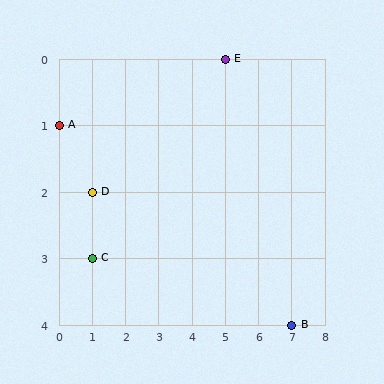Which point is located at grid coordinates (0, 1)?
Point A is at (0, 1).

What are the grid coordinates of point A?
Point A is at grid coordinates (0, 1).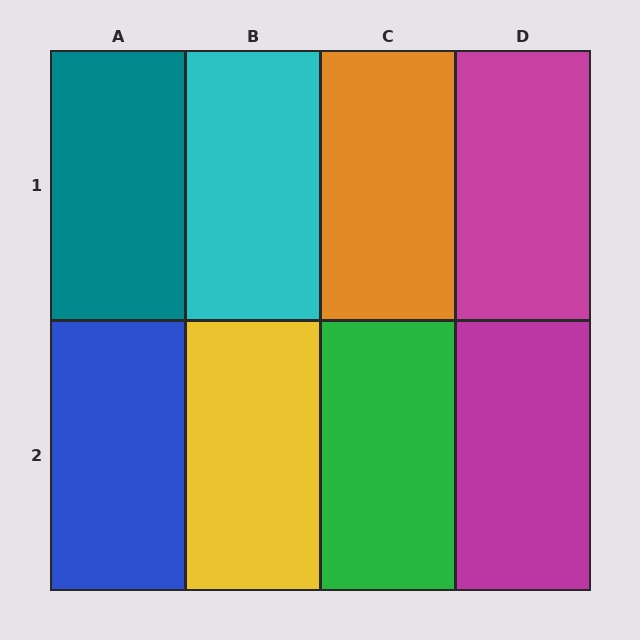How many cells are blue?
1 cell is blue.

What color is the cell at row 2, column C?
Green.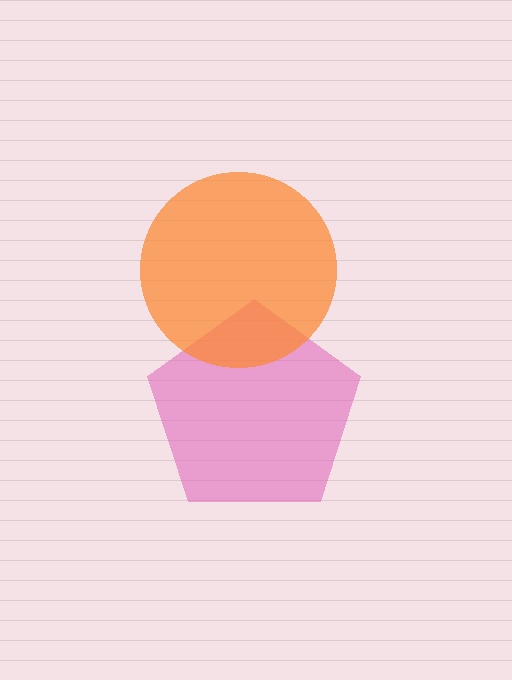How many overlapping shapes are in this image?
There are 2 overlapping shapes in the image.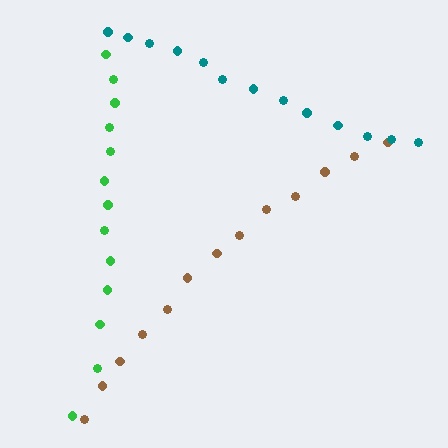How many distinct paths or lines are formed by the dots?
There are 3 distinct paths.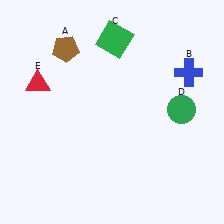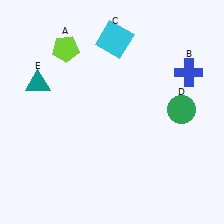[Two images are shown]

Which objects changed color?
A changed from brown to lime. C changed from green to cyan. E changed from red to teal.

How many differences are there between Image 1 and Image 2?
There are 3 differences between the two images.